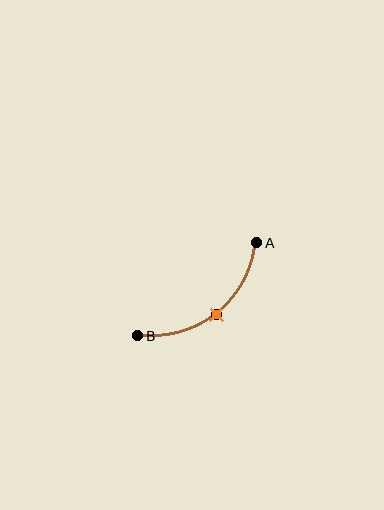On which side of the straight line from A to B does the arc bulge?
The arc bulges below and to the right of the straight line connecting A and B.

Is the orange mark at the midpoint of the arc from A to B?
Yes. The orange mark lies on the arc at equal arc-length from both A and B — it is the arc midpoint.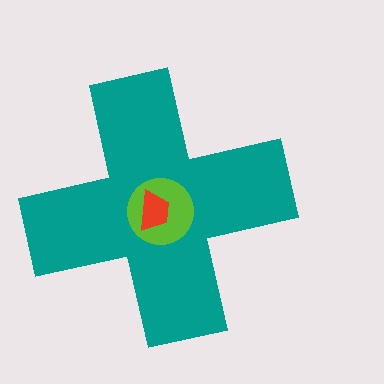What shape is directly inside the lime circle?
The red trapezoid.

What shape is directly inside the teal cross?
The lime circle.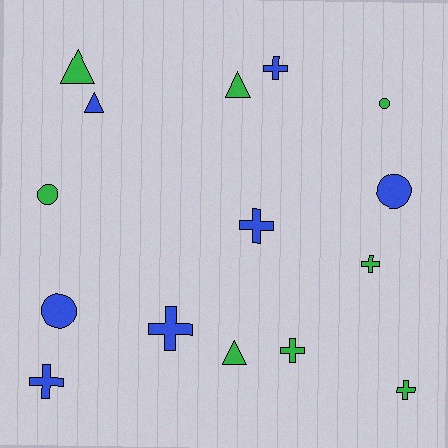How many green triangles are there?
There are 3 green triangles.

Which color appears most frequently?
Green, with 8 objects.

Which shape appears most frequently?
Cross, with 7 objects.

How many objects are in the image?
There are 15 objects.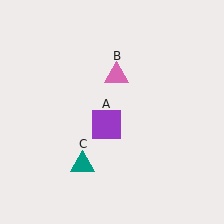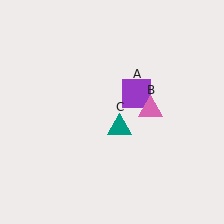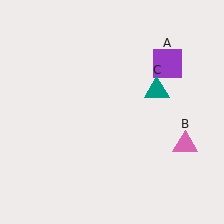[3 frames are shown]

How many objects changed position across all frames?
3 objects changed position: purple square (object A), pink triangle (object B), teal triangle (object C).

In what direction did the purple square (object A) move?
The purple square (object A) moved up and to the right.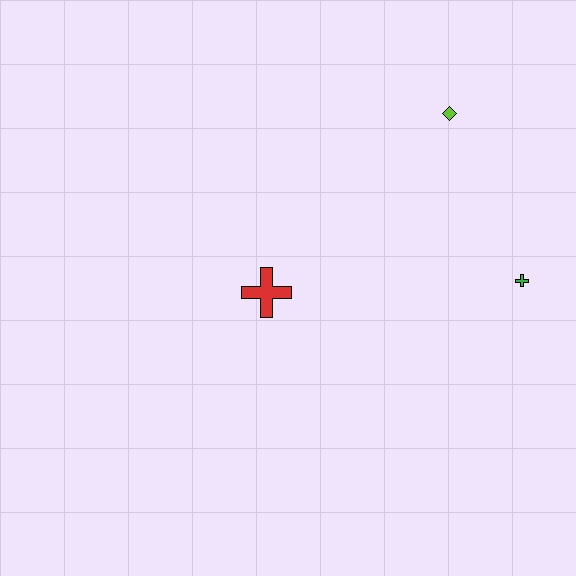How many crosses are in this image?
There are 2 crosses.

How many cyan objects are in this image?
There are no cyan objects.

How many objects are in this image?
There are 3 objects.